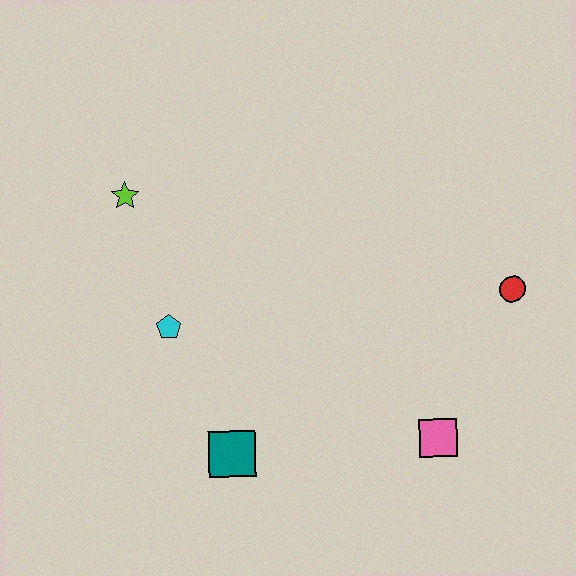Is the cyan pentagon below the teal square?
No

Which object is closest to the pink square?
The red circle is closest to the pink square.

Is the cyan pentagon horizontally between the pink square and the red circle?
No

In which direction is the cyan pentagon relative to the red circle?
The cyan pentagon is to the left of the red circle.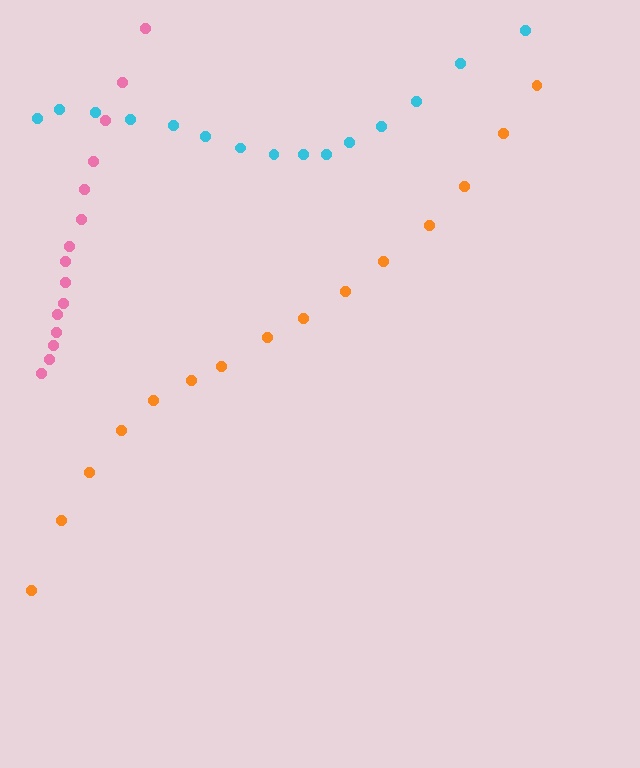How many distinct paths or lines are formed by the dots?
There are 3 distinct paths.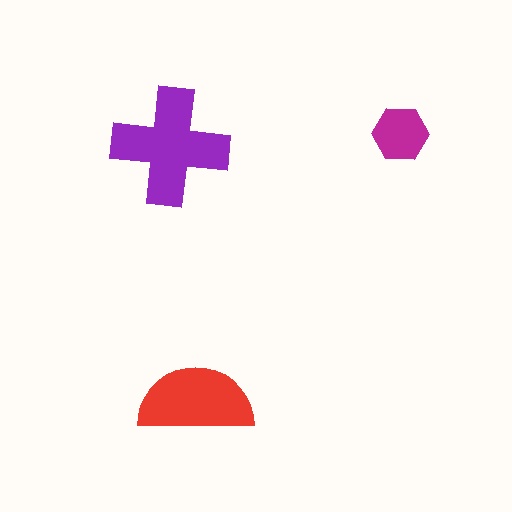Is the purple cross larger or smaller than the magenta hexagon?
Larger.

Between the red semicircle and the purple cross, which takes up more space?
The purple cross.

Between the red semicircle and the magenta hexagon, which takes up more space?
The red semicircle.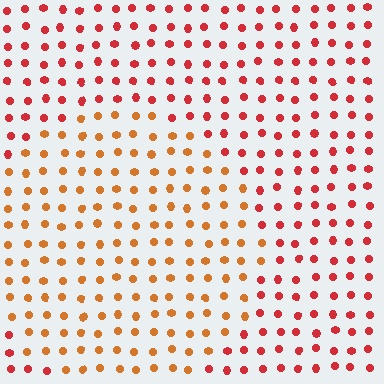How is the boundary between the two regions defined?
The boundary is defined purely by a slight shift in hue (about 31 degrees). Spacing, size, and orientation are identical on both sides.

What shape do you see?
I see a circle.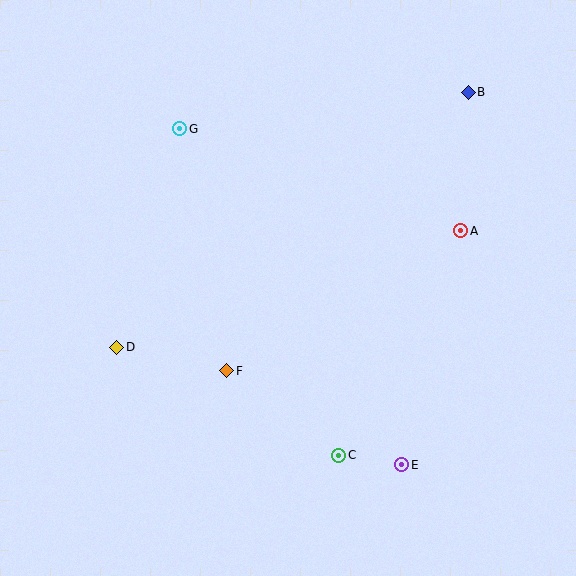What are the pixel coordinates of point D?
Point D is at (117, 347).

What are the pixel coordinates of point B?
Point B is at (468, 92).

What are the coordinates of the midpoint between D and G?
The midpoint between D and G is at (148, 238).